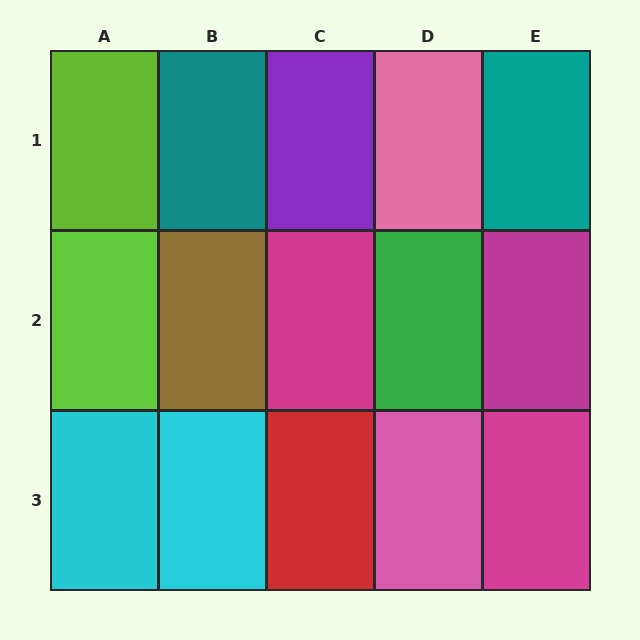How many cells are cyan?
2 cells are cyan.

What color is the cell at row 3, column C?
Red.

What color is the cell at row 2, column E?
Magenta.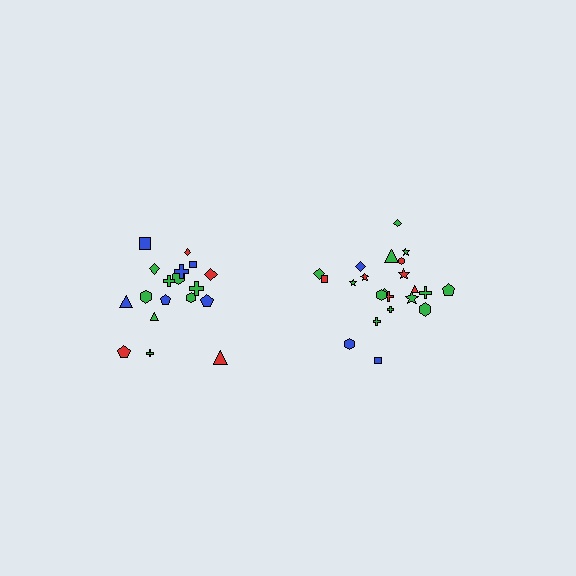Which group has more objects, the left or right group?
The right group.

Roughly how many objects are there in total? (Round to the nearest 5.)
Roughly 40 objects in total.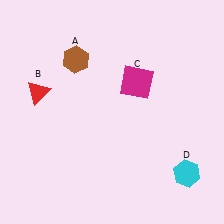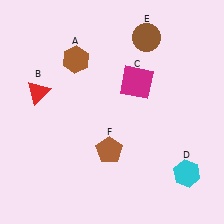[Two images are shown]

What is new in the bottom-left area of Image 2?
A brown pentagon (F) was added in the bottom-left area of Image 2.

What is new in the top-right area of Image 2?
A brown circle (E) was added in the top-right area of Image 2.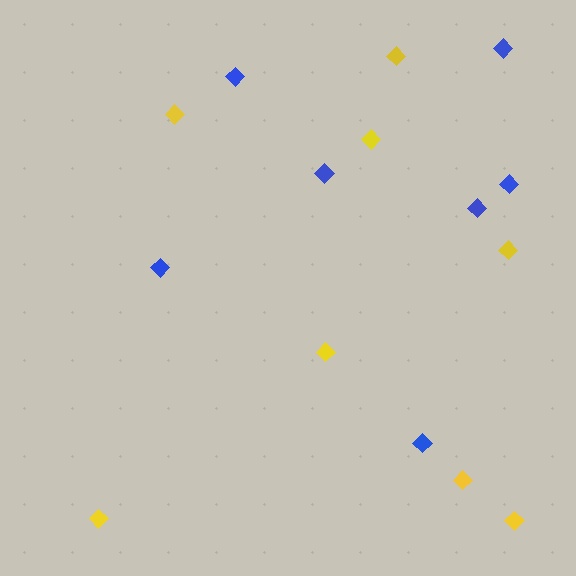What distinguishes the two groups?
There are 2 groups: one group of yellow diamonds (8) and one group of blue diamonds (7).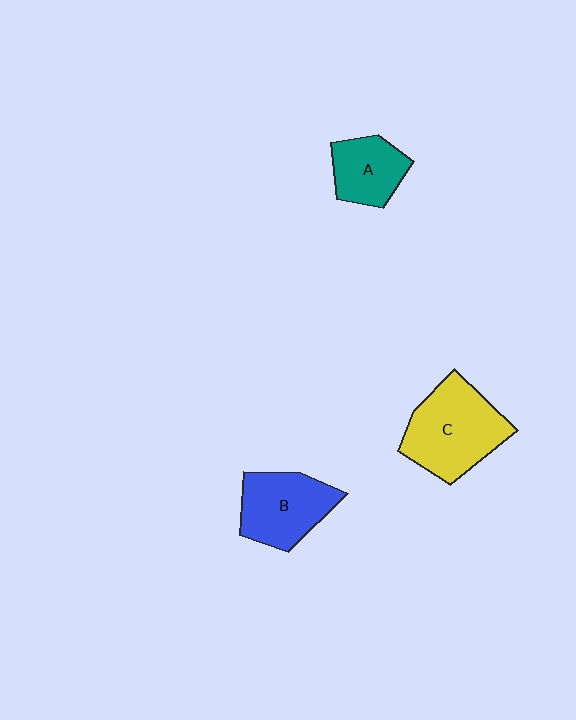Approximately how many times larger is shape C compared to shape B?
Approximately 1.3 times.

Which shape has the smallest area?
Shape A (teal).